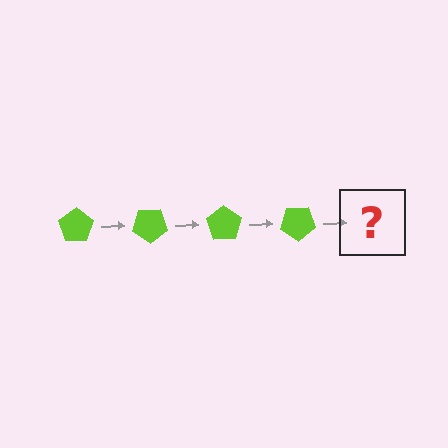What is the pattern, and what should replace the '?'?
The pattern is that the pentagon rotates 35 degrees each step. The '?' should be a lime pentagon rotated 140 degrees.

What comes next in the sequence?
The next element should be a lime pentagon rotated 140 degrees.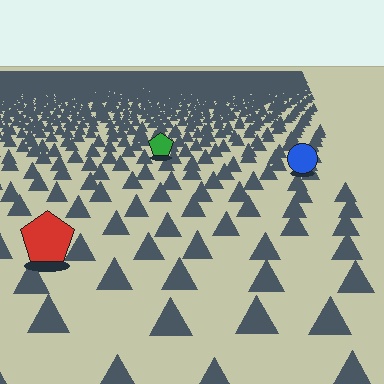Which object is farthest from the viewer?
The green pentagon is farthest from the viewer. It appears smaller and the ground texture around it is denser.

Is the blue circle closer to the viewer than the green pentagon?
Yes. The blue circle is closer — you can tell from the texture gradient: the ground texture is coarser near it.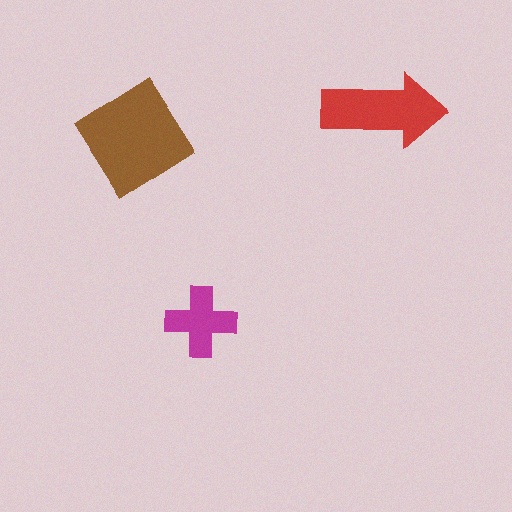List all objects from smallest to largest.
The magenta cross, the red arrow, the brown diamond.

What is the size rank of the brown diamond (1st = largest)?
1st.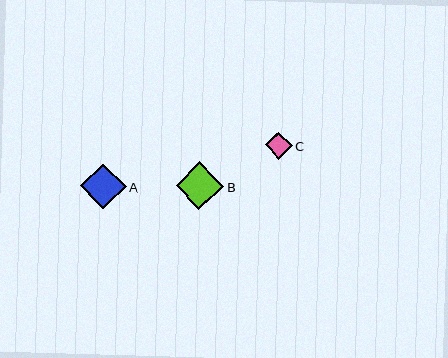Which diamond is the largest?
Diamond B is the largest with a size of approximately 47 pixels.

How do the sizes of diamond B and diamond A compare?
Diamond B and diamond A are approximately the same size.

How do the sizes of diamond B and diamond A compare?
Diamond B and diamond A are approximately the same size.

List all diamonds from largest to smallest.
From largest to smallest: B, A, C.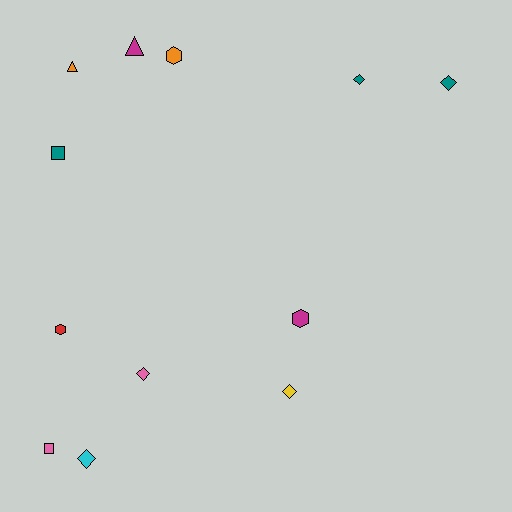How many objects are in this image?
There are 12 objects.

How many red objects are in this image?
There is 1 red object.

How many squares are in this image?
There are 2 squares.